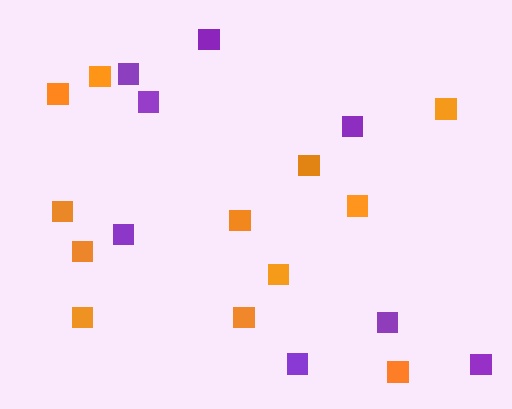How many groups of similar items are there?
There are 2 groups: one group of purple squares (8) and one group of orange squares (12).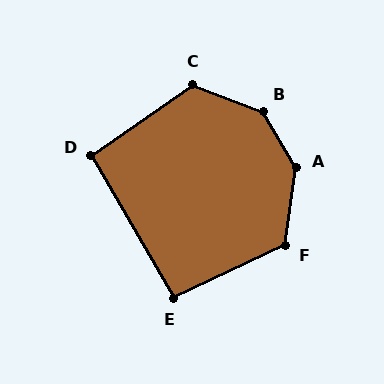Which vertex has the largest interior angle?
B, at approximately 142 degrees.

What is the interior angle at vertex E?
Approximately 95 degrees (obtuse).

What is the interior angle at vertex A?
Approximately 141 degrees (obtuse).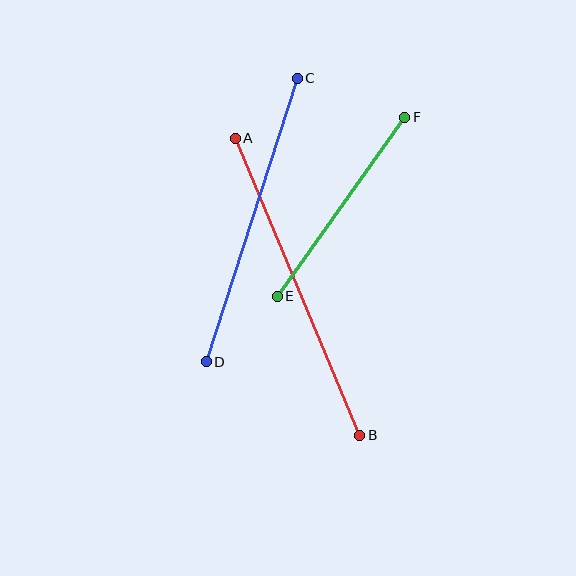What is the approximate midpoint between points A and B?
The midpoint is at approximately (297, 287) pixels.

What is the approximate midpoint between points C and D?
The midpoint is at approximately (252, 220) pixels.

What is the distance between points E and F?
The distance is approximately 220 pixels.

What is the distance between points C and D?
The distance is approximately 298 pixels.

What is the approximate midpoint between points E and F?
The midpoint is at approximately (341, 207) pixels.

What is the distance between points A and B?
The distance is approximately 322 pixels.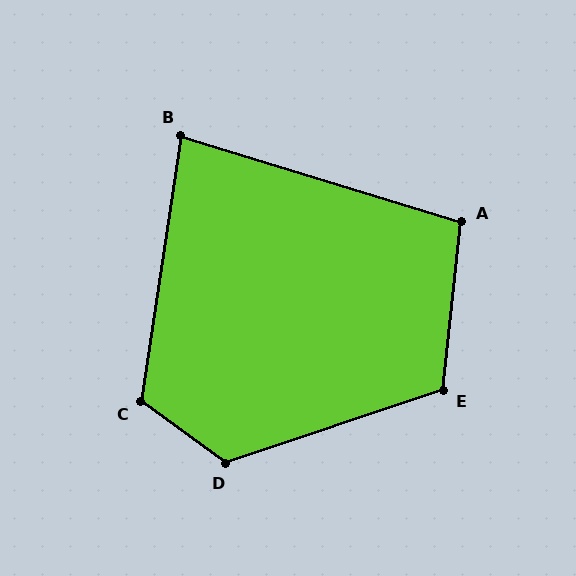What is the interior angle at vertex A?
Approximately 101 degrees (obtuse).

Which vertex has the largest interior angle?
D, at approximately 125 degrees.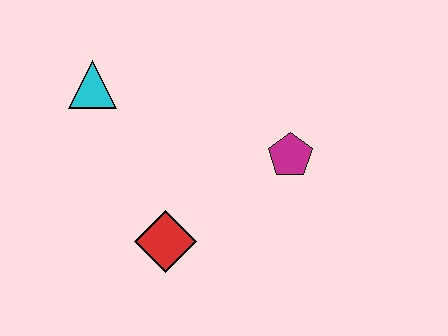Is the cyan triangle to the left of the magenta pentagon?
Yes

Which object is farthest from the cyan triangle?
The magenta pentagon is farthest from the cyan triangle.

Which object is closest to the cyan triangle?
The red diamond is closest to the cyan triangle.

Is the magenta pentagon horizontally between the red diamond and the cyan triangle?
No